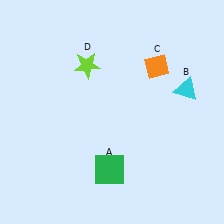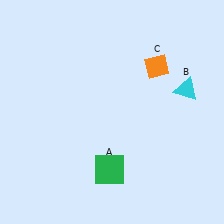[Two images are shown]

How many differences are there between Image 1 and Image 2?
There is 1 difference between the two images.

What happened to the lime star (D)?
The lime star (D) was removed in Image 2. It was in the top-left area of Image 1.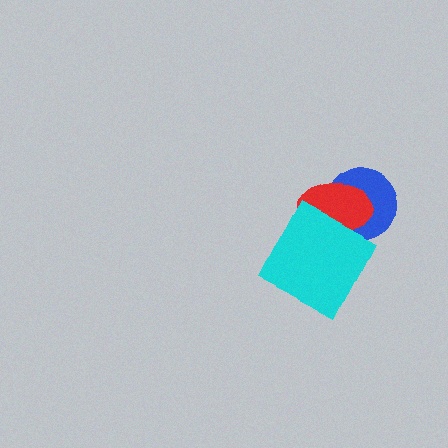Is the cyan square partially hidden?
No, no other shape covers it.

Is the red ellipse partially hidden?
Yes, it is partially covered by another shape.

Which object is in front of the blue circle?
The red ellipse is in front of the blue circle.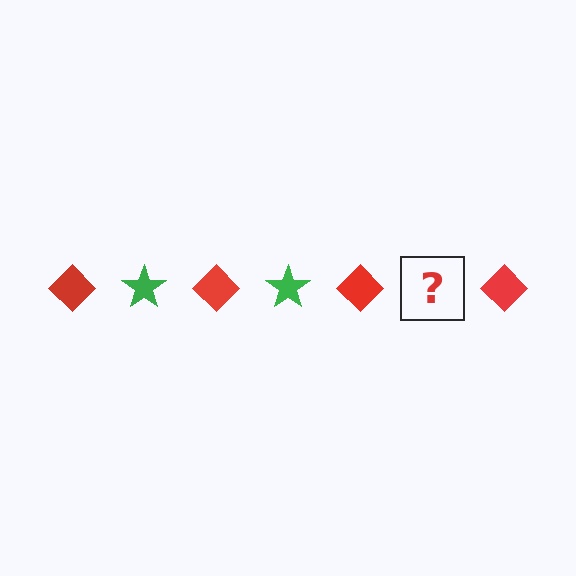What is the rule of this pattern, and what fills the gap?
The rule is that the pattern alternates between red diamond and green star. The gap should be filled with a green star.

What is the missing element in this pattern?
The missing element is a green star.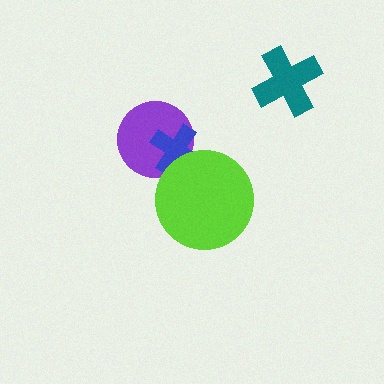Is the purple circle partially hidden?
Yes, it is partially covered by another shape.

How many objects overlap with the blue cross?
2 objects overlap with the blue cross.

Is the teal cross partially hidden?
No, no other shape covers it.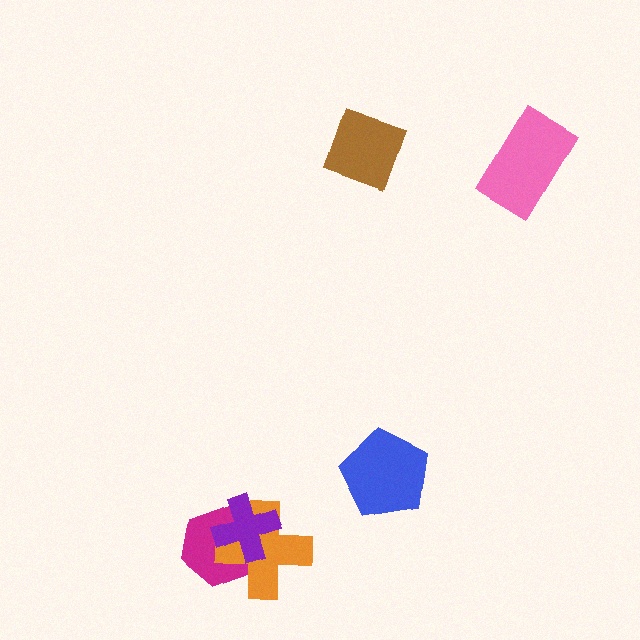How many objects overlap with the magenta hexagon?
2 objects overlap with the magenta hexagon.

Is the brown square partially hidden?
No, no other shape covers it.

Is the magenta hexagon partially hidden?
Yes, it is partially covered by another shape.